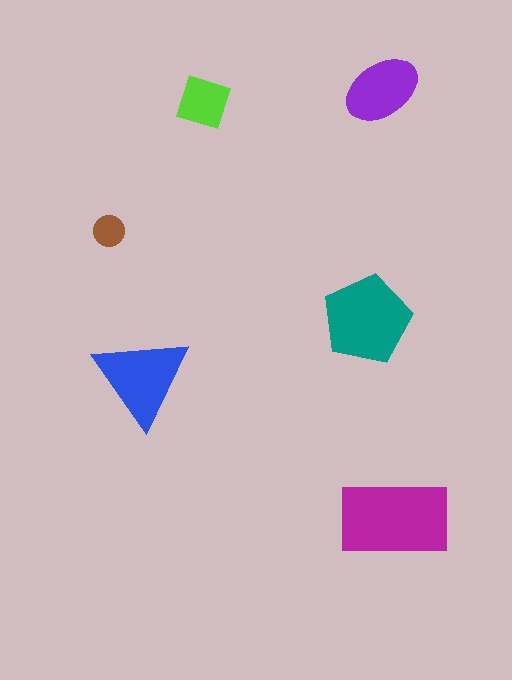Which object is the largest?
The magenta rectangle.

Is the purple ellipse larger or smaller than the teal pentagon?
Smaller.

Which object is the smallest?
The brown circle.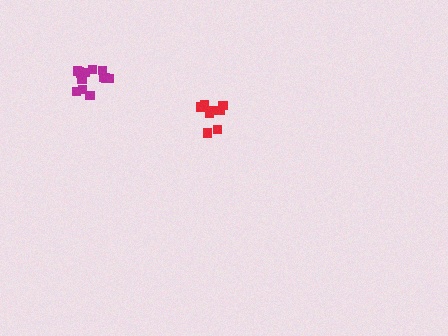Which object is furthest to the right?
The red cluster is rightmost.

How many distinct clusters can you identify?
There are 2 distinct clusters.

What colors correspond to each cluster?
The clusters are colored: magenta, red.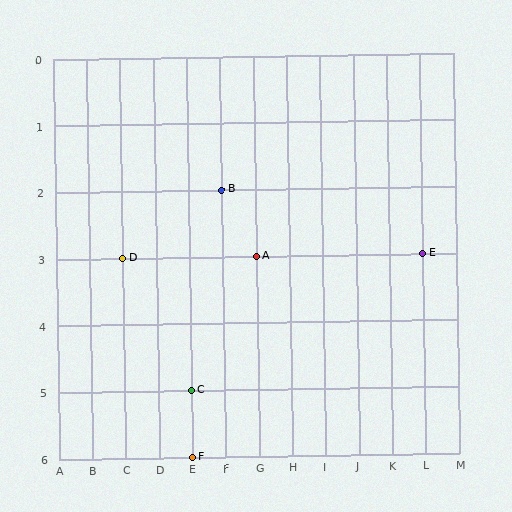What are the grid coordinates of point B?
Point B is at grid coordinates (F, 2).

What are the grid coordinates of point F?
Point F is at grid coordinates (E, 6).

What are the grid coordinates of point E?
Point E is at grid coordinates (L, 3).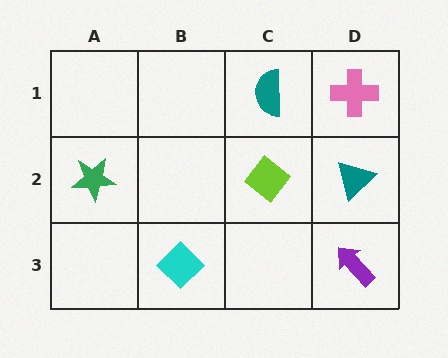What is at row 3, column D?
A purple arrow.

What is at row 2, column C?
A lime diamond.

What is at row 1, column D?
A pink cross.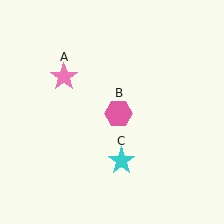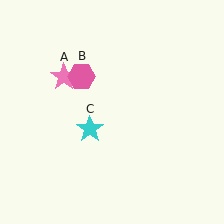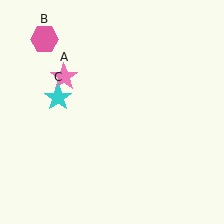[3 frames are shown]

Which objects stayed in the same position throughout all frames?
Pink star (object A) remained stationary.